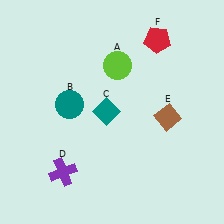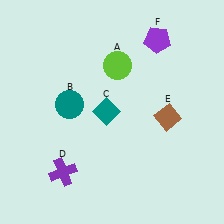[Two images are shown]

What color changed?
The pentagon (F) changed from red in Image 1 to purple in Image 2.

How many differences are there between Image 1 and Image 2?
There is 1 difference between the two images.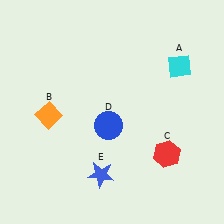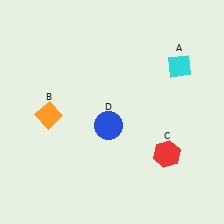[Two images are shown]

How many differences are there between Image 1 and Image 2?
There is 1 difference between the two images.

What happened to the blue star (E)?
The blue star (E) was removed in Image 2. It was in the bottom-left area of Image 1.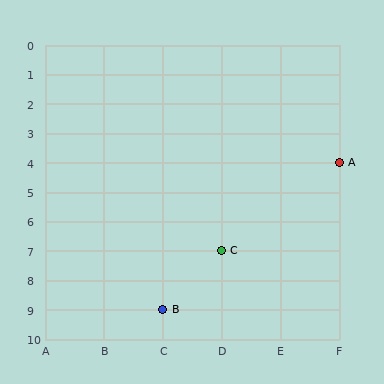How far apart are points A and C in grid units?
Points A and C are 2 columns and 3 rows apart (about 3.6 grid units diagonally).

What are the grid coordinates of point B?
Point B is at grid coordinates (C, 9).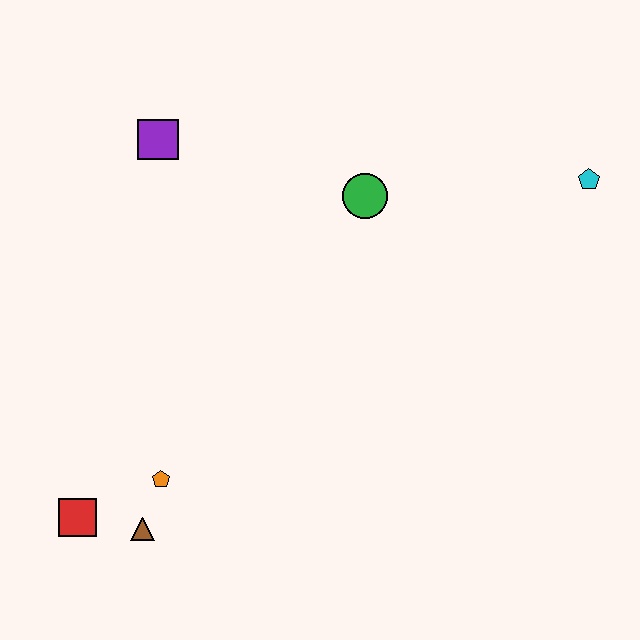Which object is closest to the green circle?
The purple square is closest to the green circle.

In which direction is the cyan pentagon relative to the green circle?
The cyan pentagon is to the right of the green circle.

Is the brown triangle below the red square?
Yes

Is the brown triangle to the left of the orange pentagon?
Yes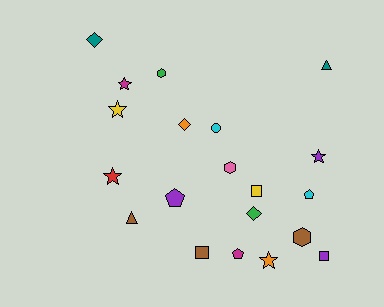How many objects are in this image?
There are 20 objects.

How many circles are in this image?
There is 1 circle.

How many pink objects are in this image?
There is 1 pink object.